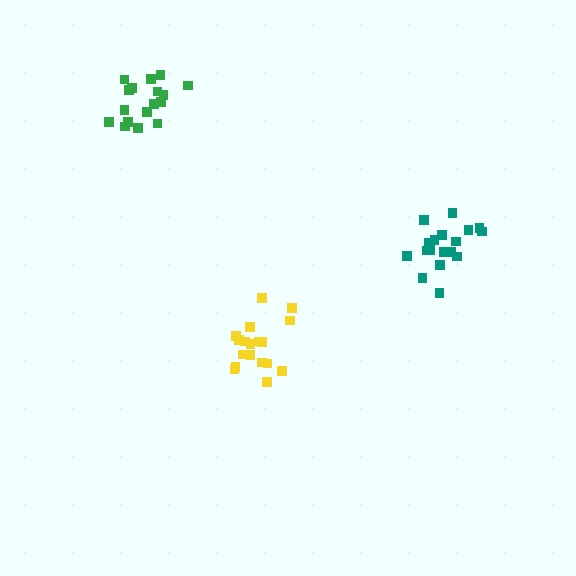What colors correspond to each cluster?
The clusters are colored: yellow, teal, green.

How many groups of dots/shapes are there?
There are 3 groups.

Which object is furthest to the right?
The teal cluster is rightmost.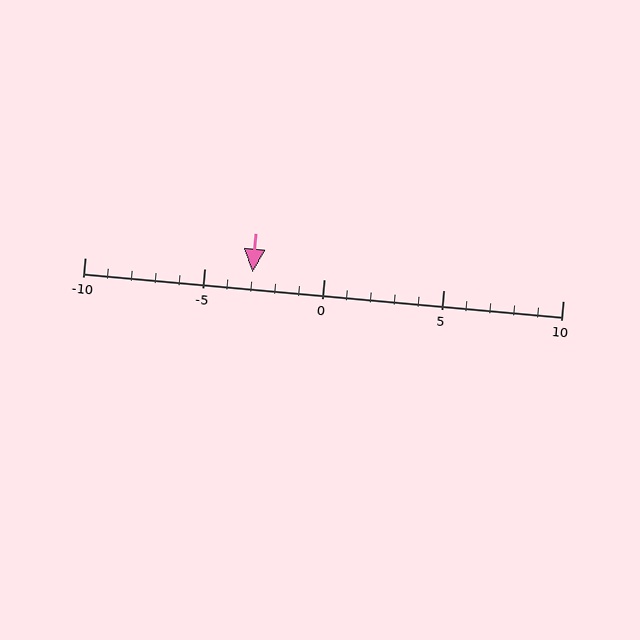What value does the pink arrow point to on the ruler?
The pink arrow points to approximately -3.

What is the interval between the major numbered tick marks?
The major tick marks are spaced 5 units apart.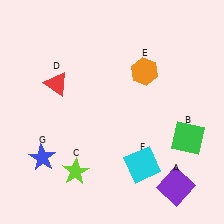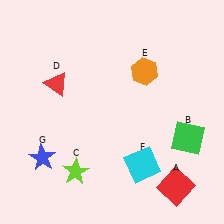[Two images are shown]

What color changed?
The square (A) changed from purple in Image 1 to red in Image 2.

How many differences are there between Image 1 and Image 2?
There is 1 difference between the two images.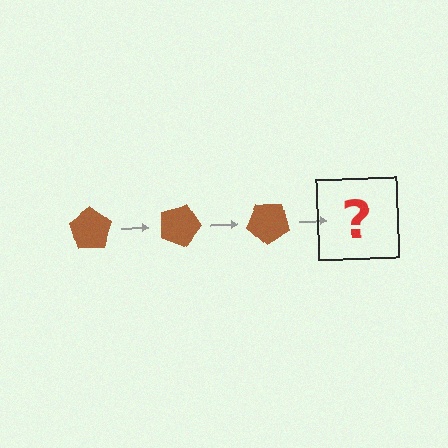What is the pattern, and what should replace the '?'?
The pattern is that the pentagon rotates 20 degrees each step. The '?' should be a brown pentagon rotated 60 degrees.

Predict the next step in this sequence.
The next step is a brown pentagon rotated 60 degrees.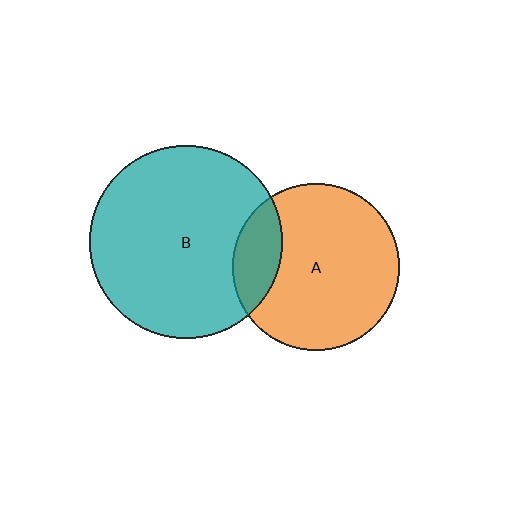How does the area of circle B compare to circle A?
Approximately 1.3 times.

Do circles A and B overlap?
Yes.